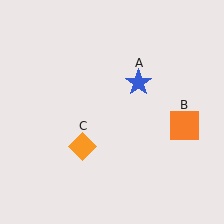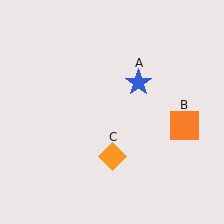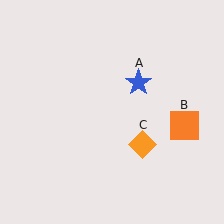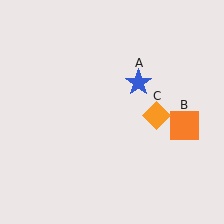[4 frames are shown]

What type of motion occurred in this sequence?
The orange diamond (object C) rotated counterclockwise around the center of the scene.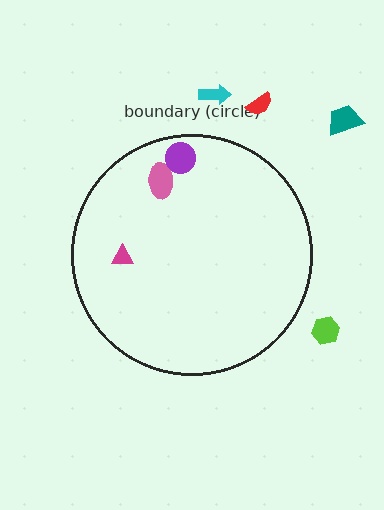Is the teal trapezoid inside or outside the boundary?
Outside.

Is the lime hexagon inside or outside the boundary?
Outside.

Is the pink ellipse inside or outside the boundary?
Inside.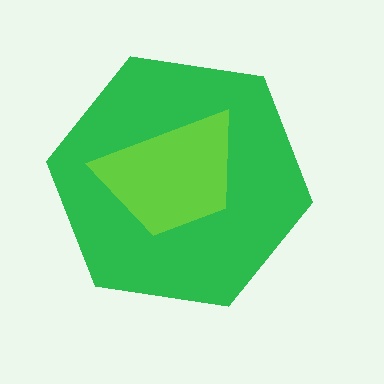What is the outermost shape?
The green hexagon.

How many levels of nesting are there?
2.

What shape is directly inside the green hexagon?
The lime trapezoid.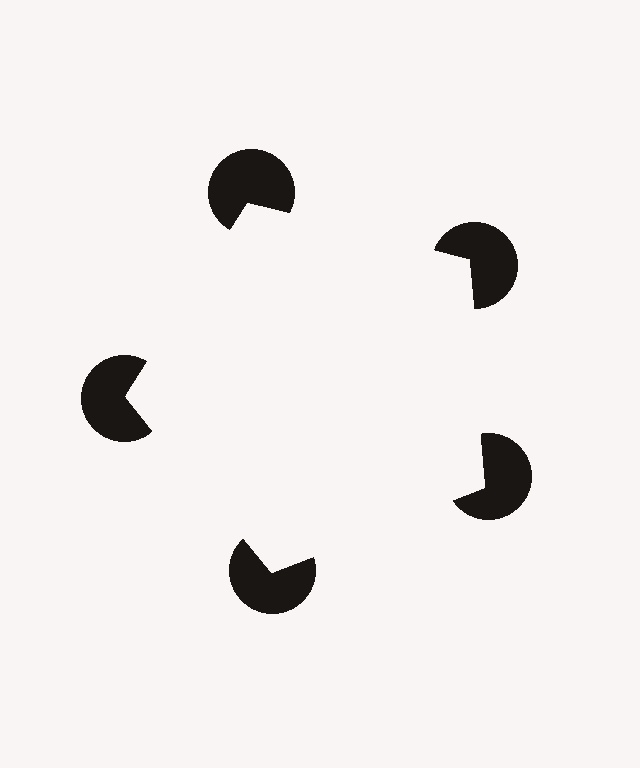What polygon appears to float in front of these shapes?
An illusory pentagon — its edges are inferred from the aligned wedge cuts in the pac-man discs, not physically drawn.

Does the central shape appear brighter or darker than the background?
It typically appears slightly brighter than the background, even though no actual brightness change is drawn.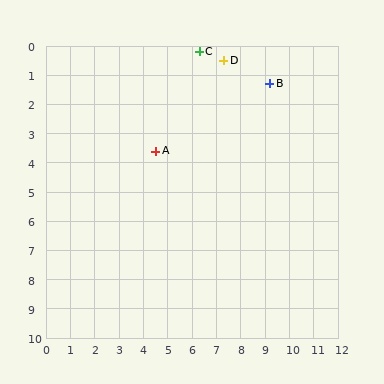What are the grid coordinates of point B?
Point B is at approximately (9.2, 1.3).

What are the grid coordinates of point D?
Point D is at approximately (7.3, 0.5).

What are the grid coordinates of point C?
Point C is at approximately (6.3, 0.2).